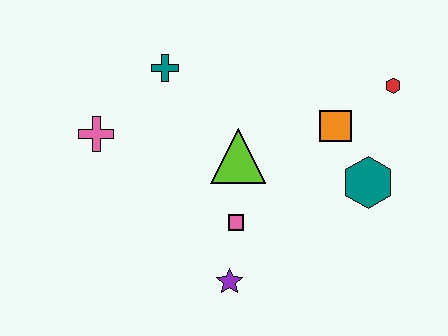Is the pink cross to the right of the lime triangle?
No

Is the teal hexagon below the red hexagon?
Yes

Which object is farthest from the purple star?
The red hexagon is farthest from the purple star.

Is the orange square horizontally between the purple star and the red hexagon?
Yes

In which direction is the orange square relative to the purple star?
The orange square is above the purple star.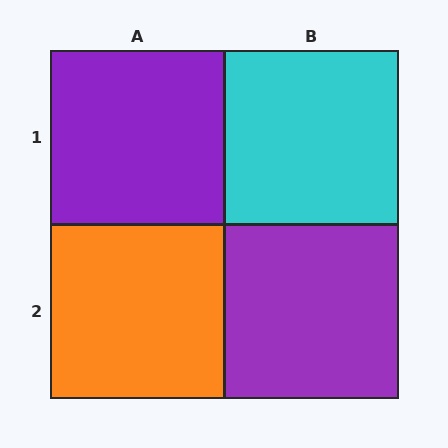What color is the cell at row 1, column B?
Cyan.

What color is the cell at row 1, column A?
Purple.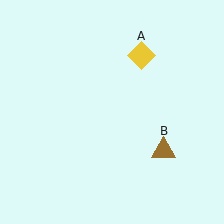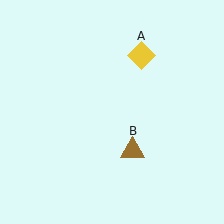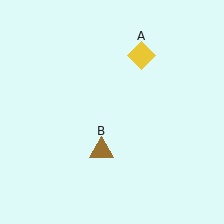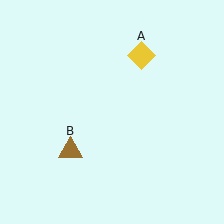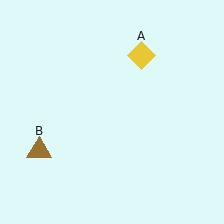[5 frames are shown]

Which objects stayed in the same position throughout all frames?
Yellow diamond (object A) remained stationary.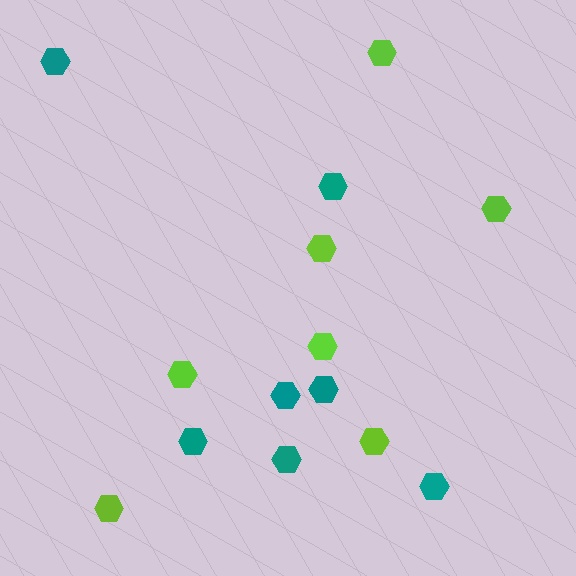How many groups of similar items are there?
There are 2 groups: one group of lime hexagons (7) and one group of teal hexagons (7).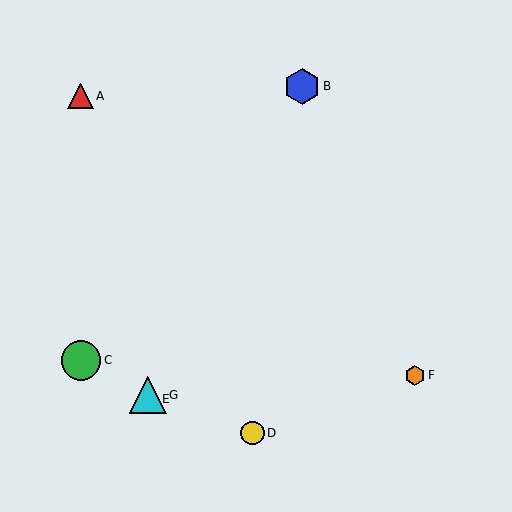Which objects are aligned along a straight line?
Objects B, E, G are aligned along a straight line.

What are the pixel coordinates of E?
Object E is at (146, 399).